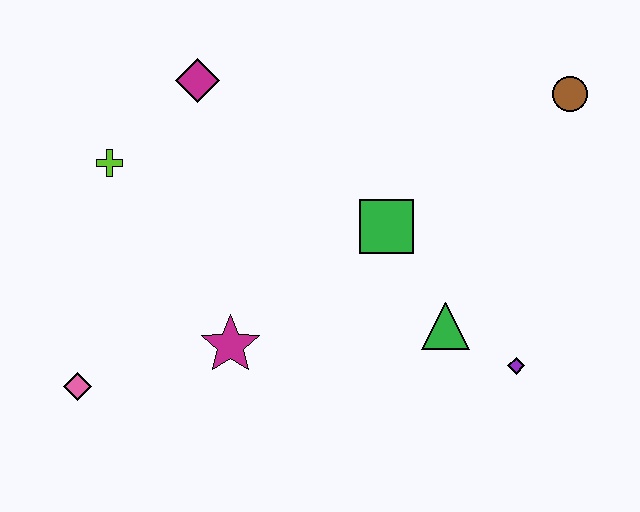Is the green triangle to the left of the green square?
No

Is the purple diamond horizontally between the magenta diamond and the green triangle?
No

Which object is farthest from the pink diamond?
The brown circle is farthest from the pink diamond.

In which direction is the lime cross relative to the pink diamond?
The lime cross is above the pink diamond.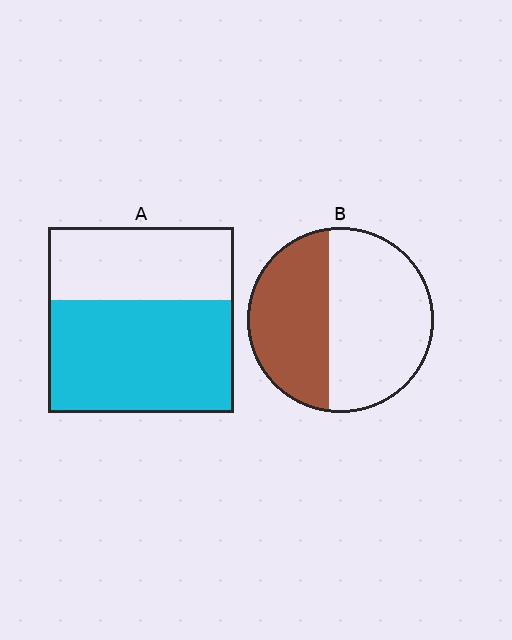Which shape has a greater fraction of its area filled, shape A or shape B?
Shape A.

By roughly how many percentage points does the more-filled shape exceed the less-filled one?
By roughly 20 percentage points (A over B).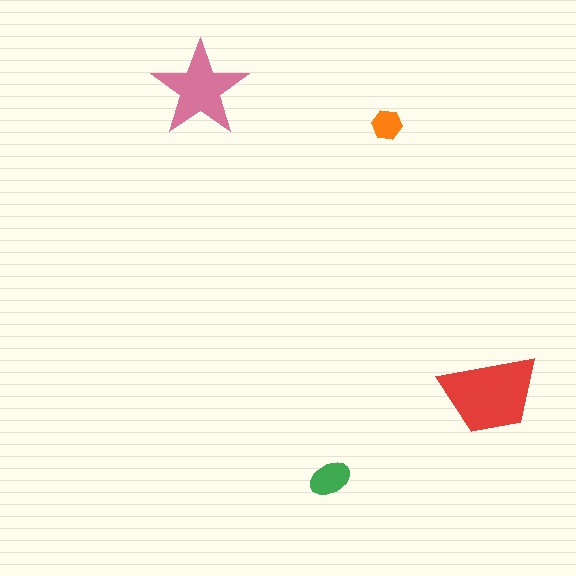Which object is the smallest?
The orange hexagon.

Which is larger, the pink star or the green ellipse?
The pink star.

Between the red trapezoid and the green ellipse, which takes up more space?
The red trapezoid.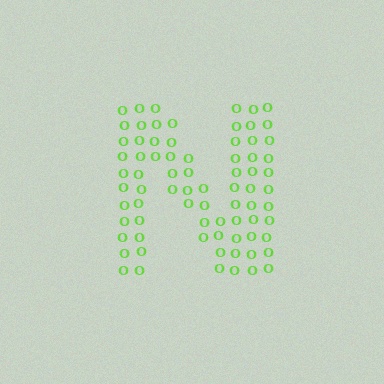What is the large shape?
The large shape is the letter N.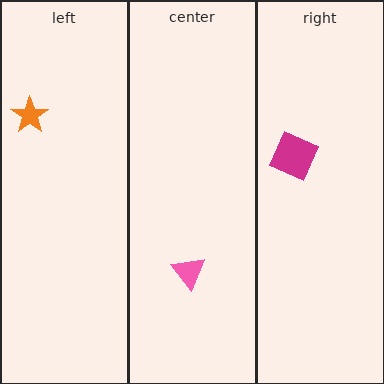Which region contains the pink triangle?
The center region.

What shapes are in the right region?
The magenta square.